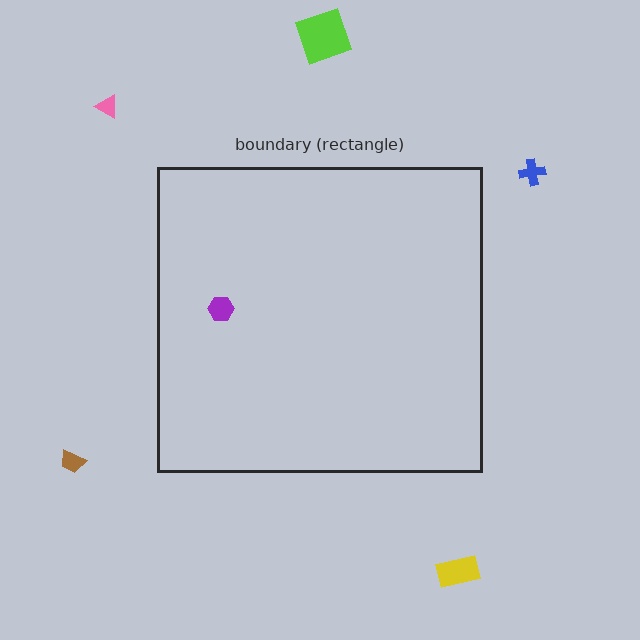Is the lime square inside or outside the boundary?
Outside.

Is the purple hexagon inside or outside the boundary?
Inside.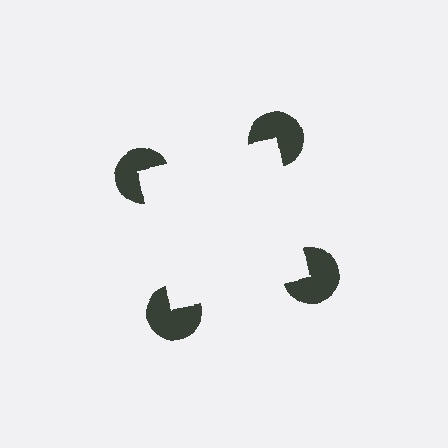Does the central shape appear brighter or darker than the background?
It typically appears slightly brighter than the background, even though no actual brightness change is drawn.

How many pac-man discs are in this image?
There are 4 — one at each vertex of the illusory square.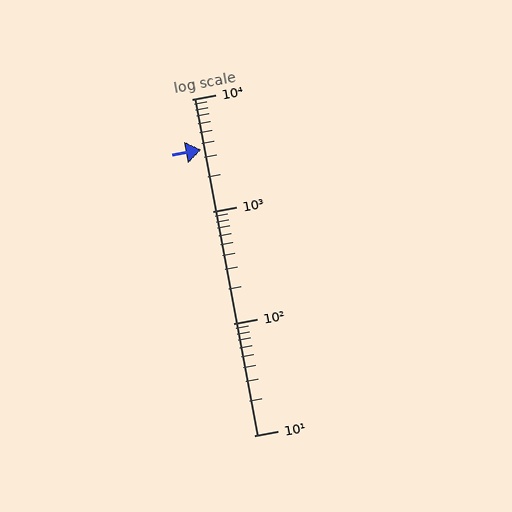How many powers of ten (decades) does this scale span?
The scale spans 3 decades, from 10 to 10000.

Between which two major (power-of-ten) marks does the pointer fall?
The pointer is between 1000 and 10000.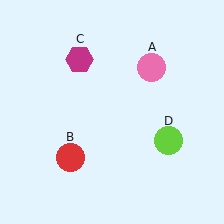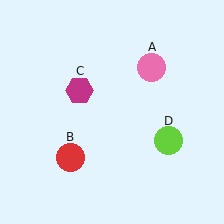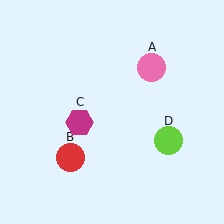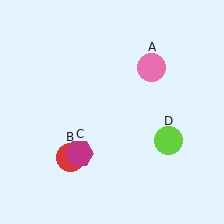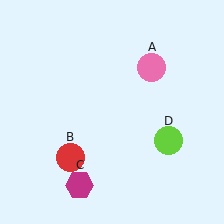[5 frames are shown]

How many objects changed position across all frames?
1 object changed position: magenta hexagon (object C).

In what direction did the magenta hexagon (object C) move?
The magenta hexagon (object C) moved down.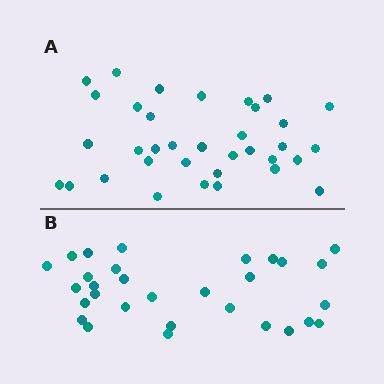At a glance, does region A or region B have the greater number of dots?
Region A (the top region) has more dots.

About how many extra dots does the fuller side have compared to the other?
Region A has about 5 more dots than region B.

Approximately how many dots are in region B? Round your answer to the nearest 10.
About 30 dots.